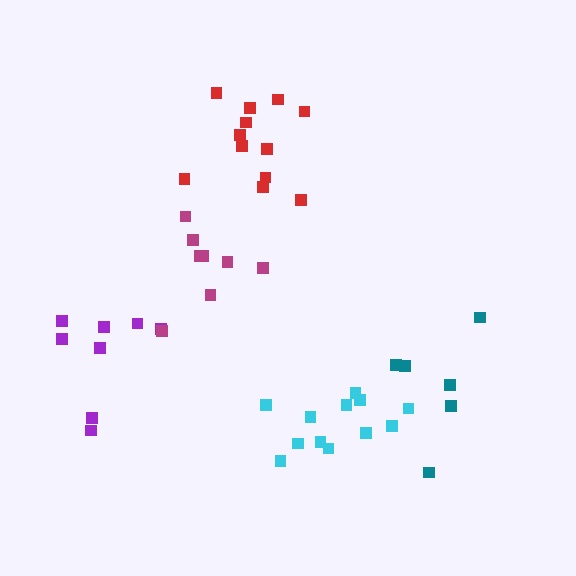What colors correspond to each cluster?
The clusters are colored: purple, red, teal, magenta, cyan.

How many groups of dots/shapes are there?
There are 5 groups.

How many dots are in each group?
Group 1: 8 dots, Group 2: 12 dots, Group 3: 6 dots, Group 4: 8 dots, Group 5: 12 dots (46 total).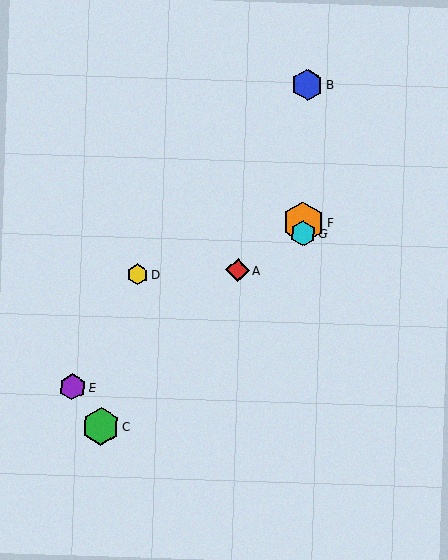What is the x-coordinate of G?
Object G is at x≈303.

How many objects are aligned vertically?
3 objects (B, F, G) are aligned vertically.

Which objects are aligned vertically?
Objects B, F, G are aligned vertically.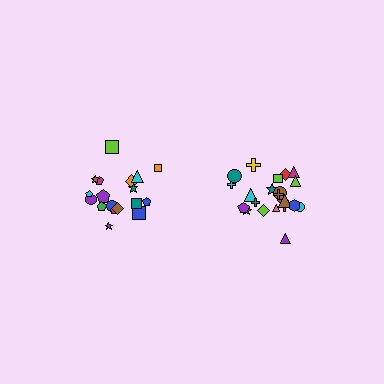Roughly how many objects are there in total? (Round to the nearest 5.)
Roughly 40 objects in total.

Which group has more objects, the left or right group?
The right group.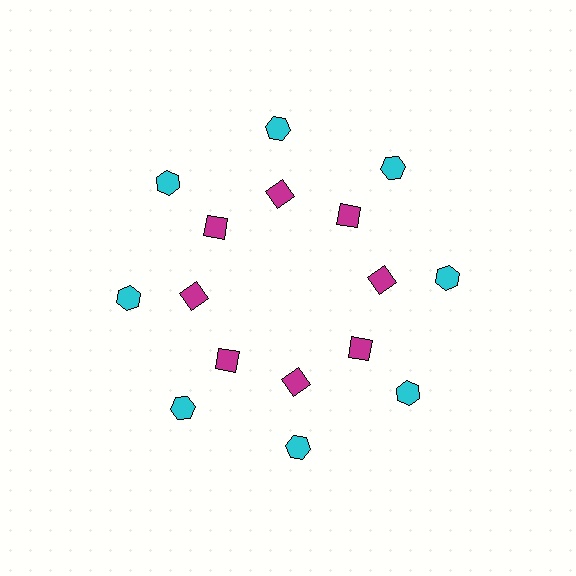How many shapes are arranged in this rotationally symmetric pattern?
There are 16 shapes, arranged in 8 groups of 2.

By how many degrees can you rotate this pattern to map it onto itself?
The pattern maps onto itself every 45 degrees of rotation.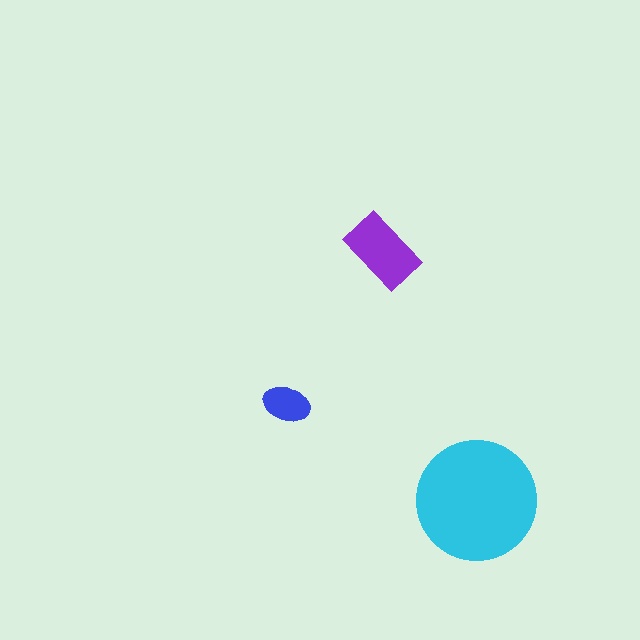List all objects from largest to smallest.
The cyan circle, the purple rectangle, the blue ellipse.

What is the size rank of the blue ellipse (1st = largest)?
3rd.